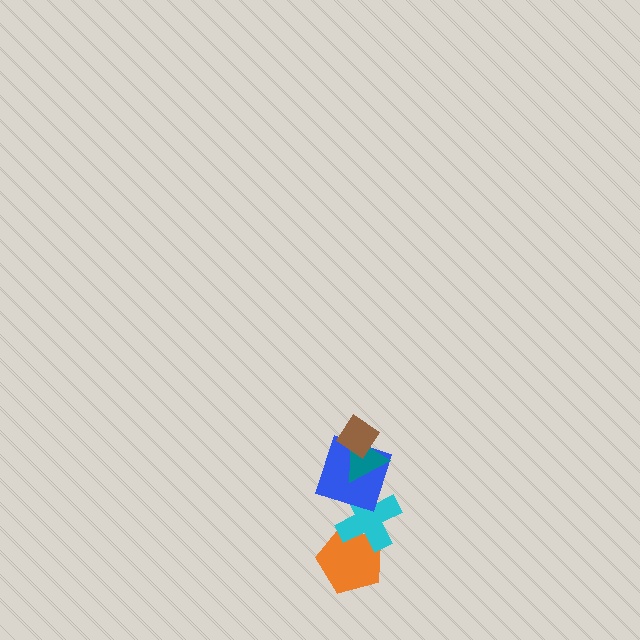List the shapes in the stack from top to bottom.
From top to bottom: the brown diamond, the teal triangle, the blue square, the cyan cross, the orange pentagon.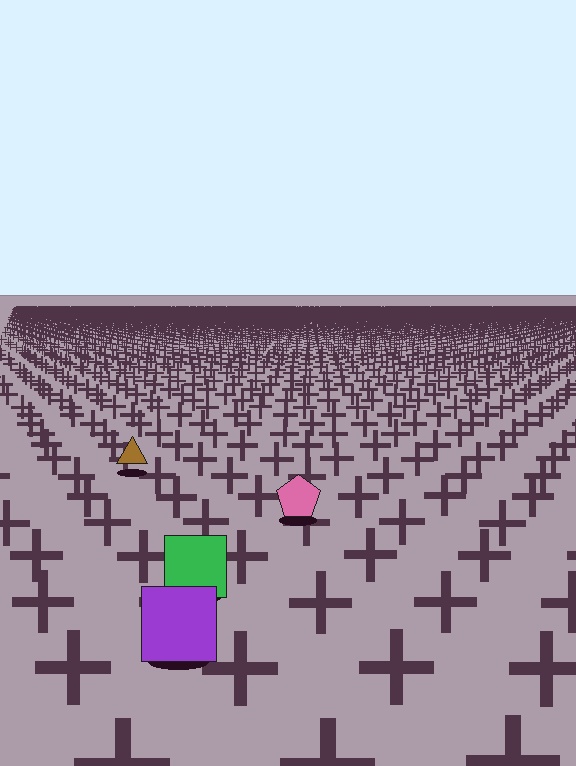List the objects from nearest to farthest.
From nearest to farthest: the purple square, the green square, the pink pentagon, the brown triangle.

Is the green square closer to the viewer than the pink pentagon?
Yes. The green square is closer — you can tell from the texture gradient: the ground texture is coarser near it.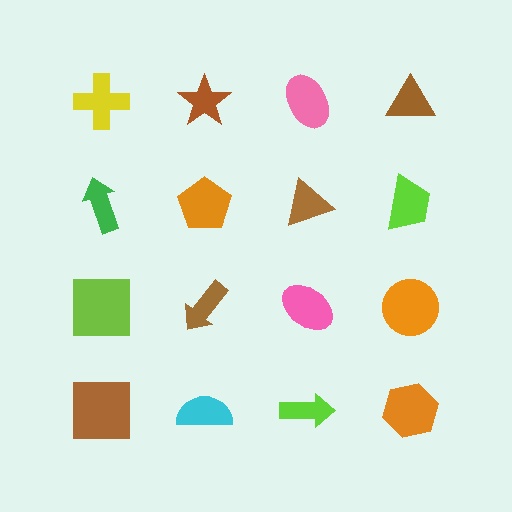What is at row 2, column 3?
A brown triangle.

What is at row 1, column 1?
A yellow cross.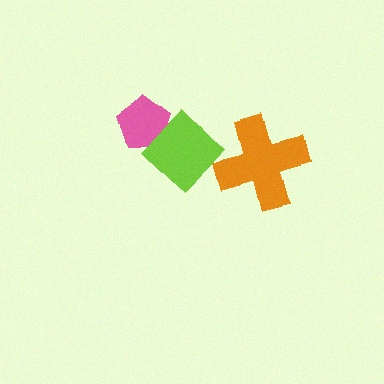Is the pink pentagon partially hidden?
Yes, it is partially covered by another shape.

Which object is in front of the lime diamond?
The orange cross is in front of the lime diamond.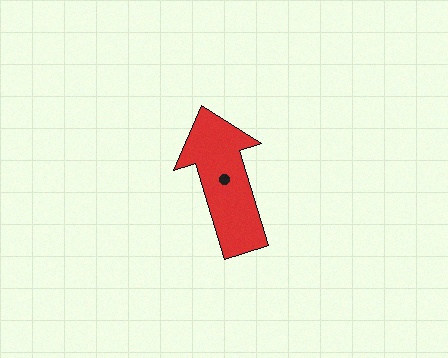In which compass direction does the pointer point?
North.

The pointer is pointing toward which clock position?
Roughly 11 o'clock.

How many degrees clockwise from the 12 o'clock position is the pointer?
Approximately 343 degrees.